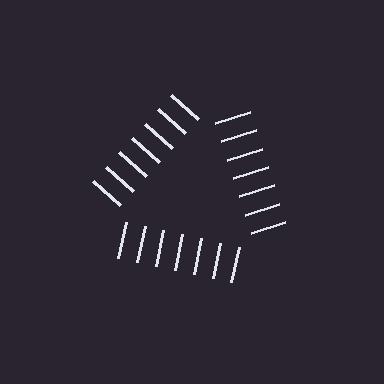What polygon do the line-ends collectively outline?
An illusory triangle — the line segments terminate on its edges but no continuous stroke is drawn.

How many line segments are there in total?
21 — 7 along each of the 3 edges.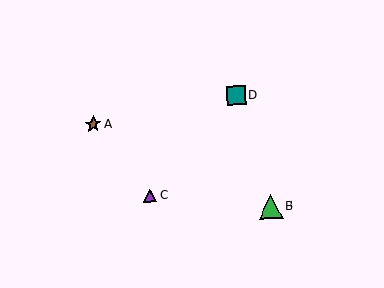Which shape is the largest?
The green triangle (labeled B) is the largest.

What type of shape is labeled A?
Shape A is a brown star.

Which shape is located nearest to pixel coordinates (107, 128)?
The brown star (labeled A) at (93, 124) is nearest to that location.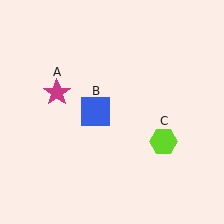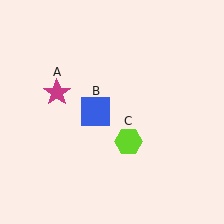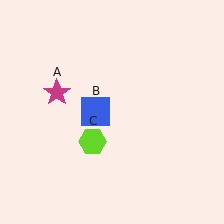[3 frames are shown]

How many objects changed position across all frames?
1 object changed position: lime hexagon (object C).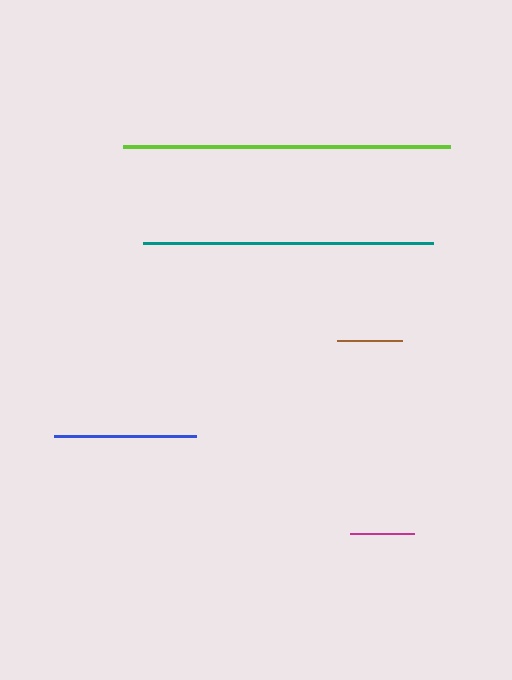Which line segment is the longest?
The lime line is the longest at approximately 328 pixels.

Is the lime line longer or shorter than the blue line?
The lime line is longer than the blue line.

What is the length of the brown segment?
The brown segment is approximately 64 pixels long.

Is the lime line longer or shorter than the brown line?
The lime line is longer than the brown line.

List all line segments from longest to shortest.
From longest to shortest: lime, teal, blue, brown, magenta.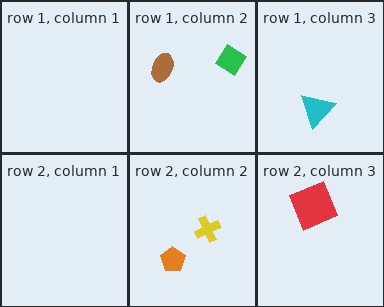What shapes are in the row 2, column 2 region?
The yellow cross, the orange pentagon.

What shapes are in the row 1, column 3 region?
The cyan triangle.